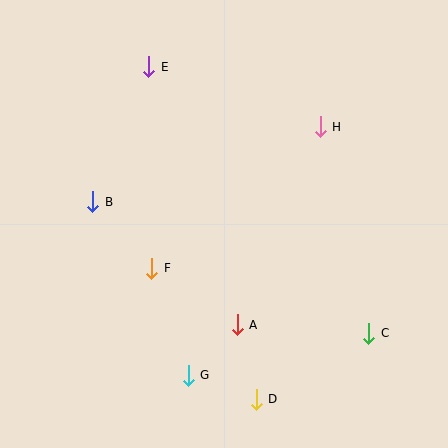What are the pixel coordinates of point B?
Point B is at (93, 202).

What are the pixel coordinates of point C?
Point C is at (369, 333).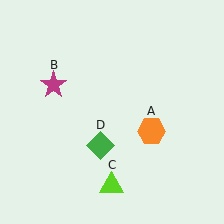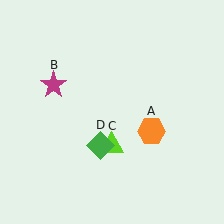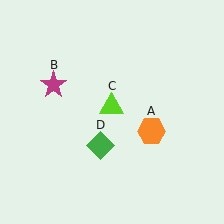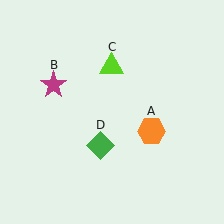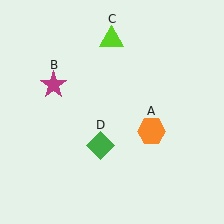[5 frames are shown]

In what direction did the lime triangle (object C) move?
The lime triangle (object C) moved up.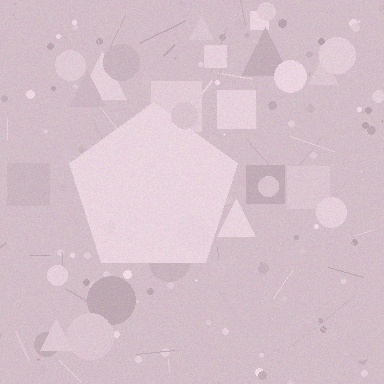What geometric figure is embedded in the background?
A pentagon is embedded in the background.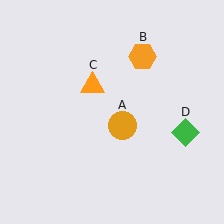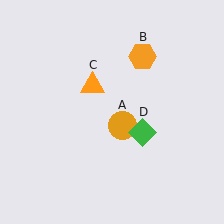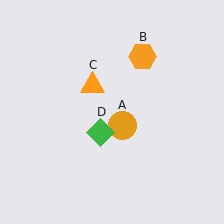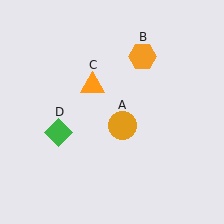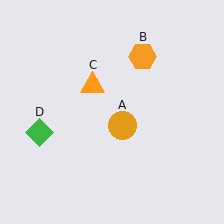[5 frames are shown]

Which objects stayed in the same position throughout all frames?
Orange circle (object A) and orange hexagon (object B) and orange triangle (object C) remained stationary.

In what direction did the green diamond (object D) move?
The green diamond (object D) moved left.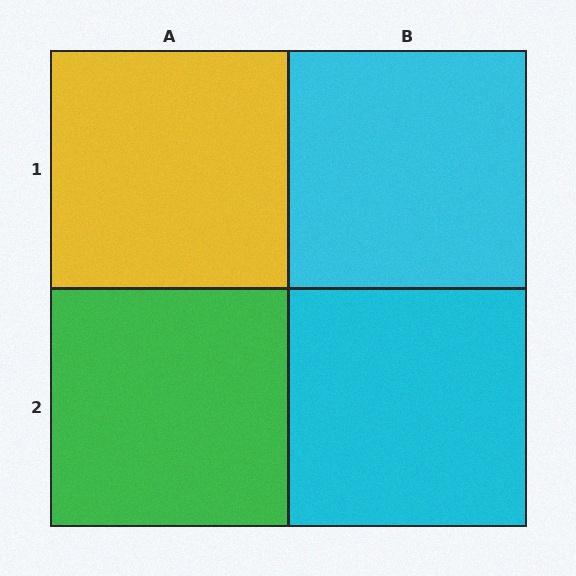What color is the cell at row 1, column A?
Yellow.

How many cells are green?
1 cell is green.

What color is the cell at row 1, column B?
Cyan.